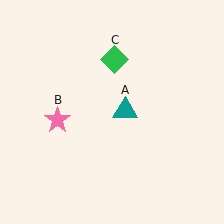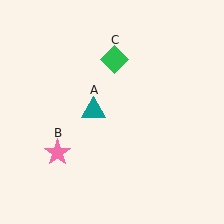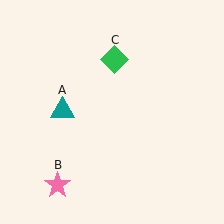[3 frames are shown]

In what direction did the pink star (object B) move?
The pink star (object B) moved down.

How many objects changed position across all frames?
2 objects changed position: teal triangle (object A), pink star (object B).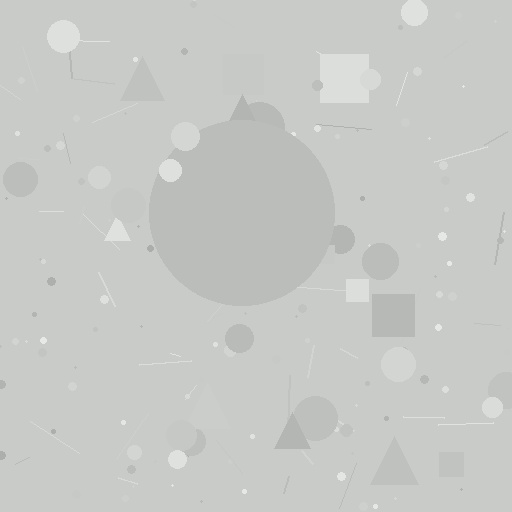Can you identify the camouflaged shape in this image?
The camouflaged shape is a circle.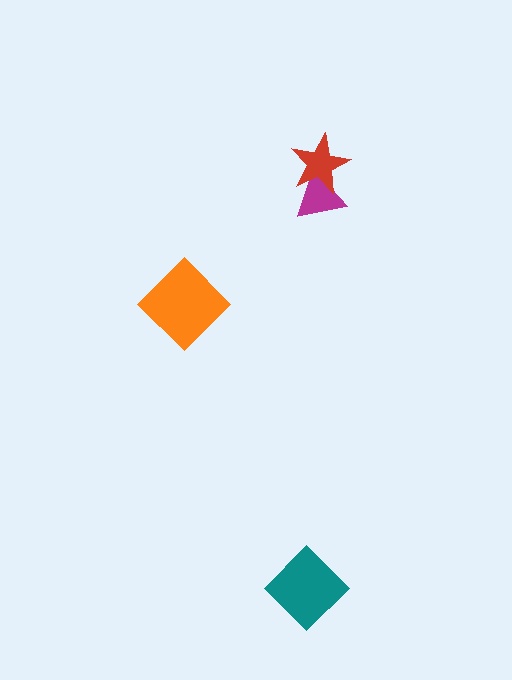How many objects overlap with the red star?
1 object overlaps with the red star.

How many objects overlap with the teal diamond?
0 objects overlap with the teal diamond.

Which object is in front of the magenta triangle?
The red star is in front of the magenta triangle.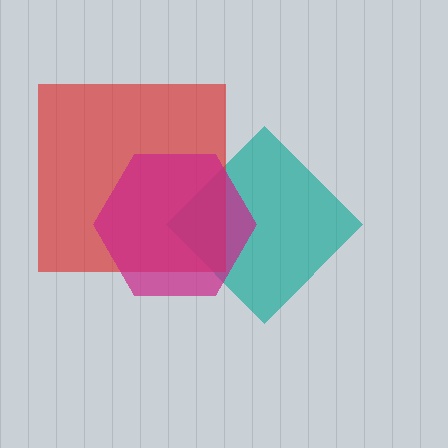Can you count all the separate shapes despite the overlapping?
Yes, there are 3 separate shapes.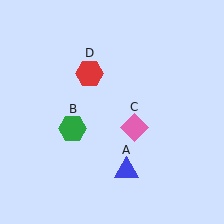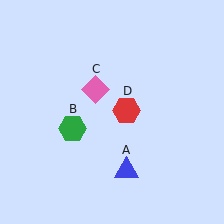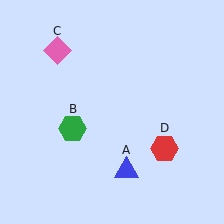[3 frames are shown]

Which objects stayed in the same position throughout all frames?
Blue triangle (object A) and green hexagon (object B) remained stationary.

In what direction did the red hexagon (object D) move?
The red hexagon (object D) moved down and to the right.